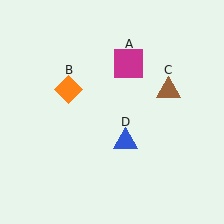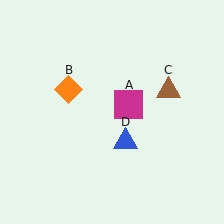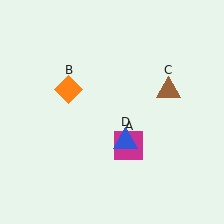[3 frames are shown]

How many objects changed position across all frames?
1 object changed position: magenta square (object A).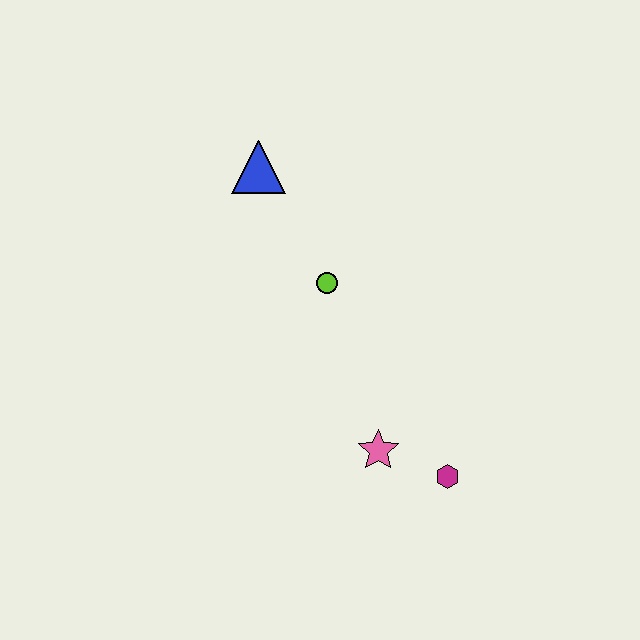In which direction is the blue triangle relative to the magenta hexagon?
The blue triangle is above the magenta hexagon.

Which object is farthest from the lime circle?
The magenta hexagon is farthest from the lime circle.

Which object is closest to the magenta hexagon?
The pink star is closest to the magenta hexagon.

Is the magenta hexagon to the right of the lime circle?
Yes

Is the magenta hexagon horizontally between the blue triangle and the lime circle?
No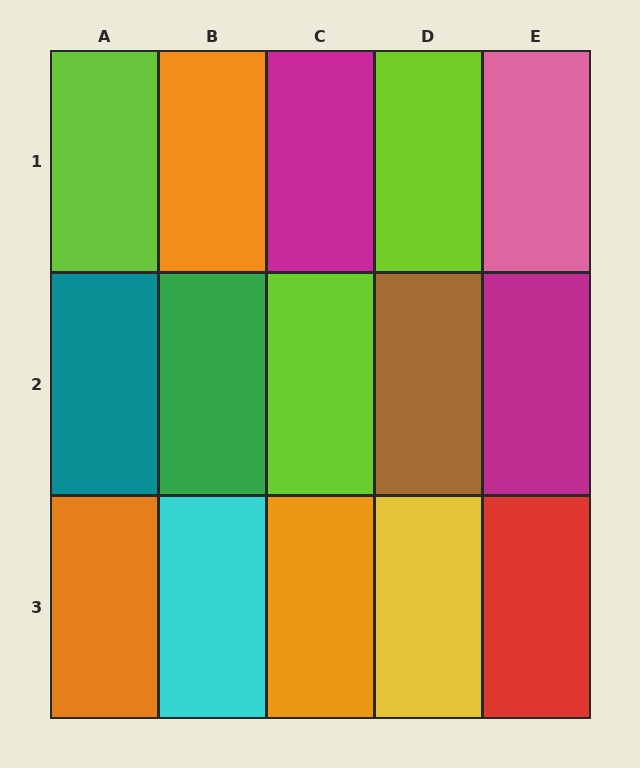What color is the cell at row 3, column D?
Yellow.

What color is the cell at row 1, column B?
Orange.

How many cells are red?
1 cell is red.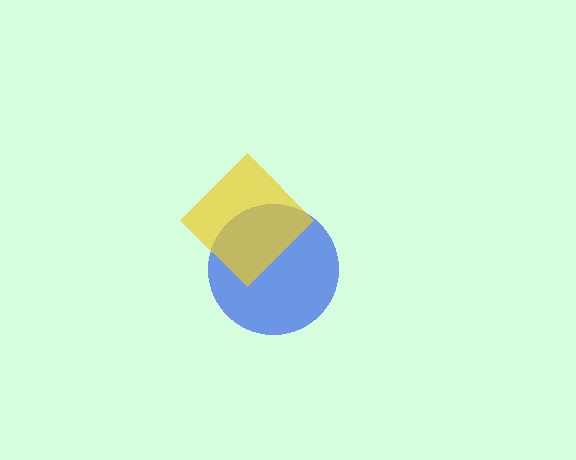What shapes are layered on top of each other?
The layered shapes are: a blue circle, a yellow diamond.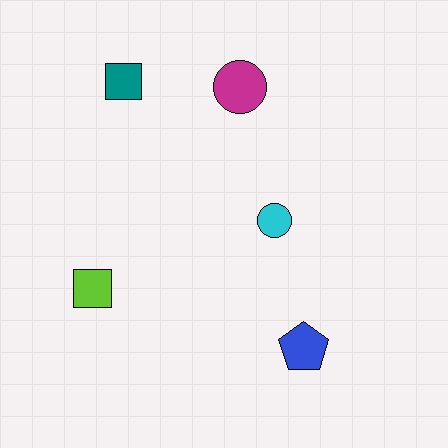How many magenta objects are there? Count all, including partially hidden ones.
There is 1 magenta object.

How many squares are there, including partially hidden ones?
There are 2 squares.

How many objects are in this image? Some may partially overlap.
There are 5 objects.